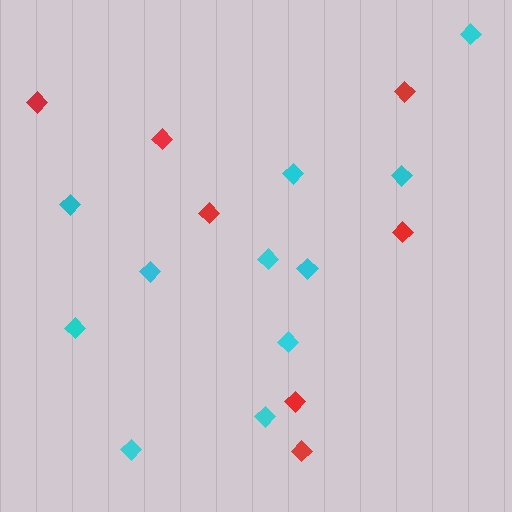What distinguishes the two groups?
There are 2 groups: one group of red diamonds (7) and one group of cyan diamonds (11).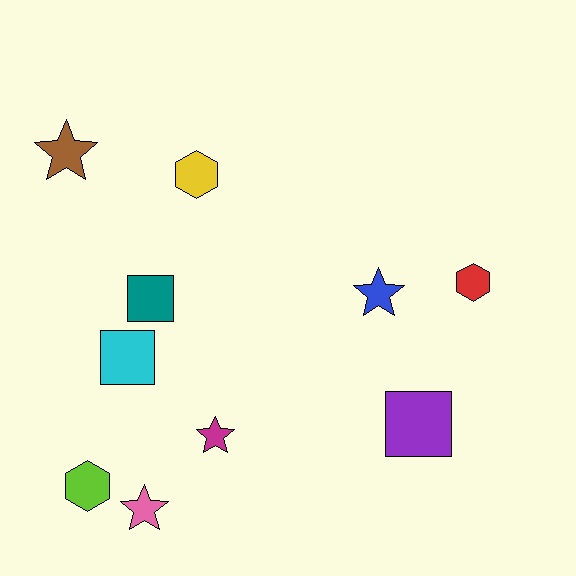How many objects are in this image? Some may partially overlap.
There are 10 objects.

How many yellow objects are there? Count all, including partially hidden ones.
There is 1 yellow object.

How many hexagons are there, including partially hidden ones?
There are 3 hexagons.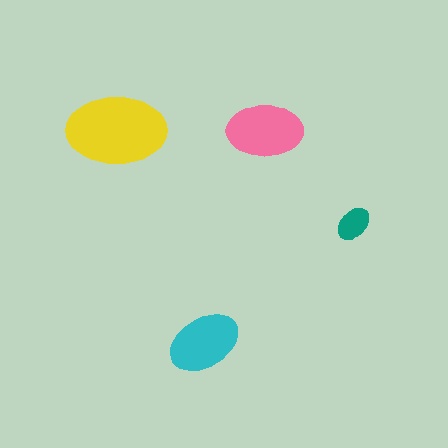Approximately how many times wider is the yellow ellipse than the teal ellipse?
About 2.5 times wider.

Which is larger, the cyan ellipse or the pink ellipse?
The pink one.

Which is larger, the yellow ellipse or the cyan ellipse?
The yellow one.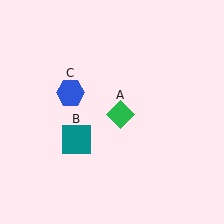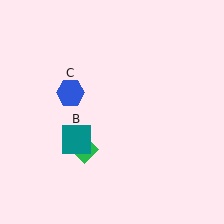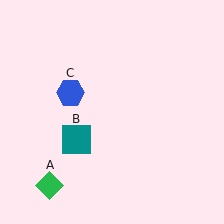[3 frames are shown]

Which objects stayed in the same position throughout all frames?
Teal square (object B) and blue hexagon (object C) remained stationary.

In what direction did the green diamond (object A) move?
The green diamond (object A) moved down and to the left.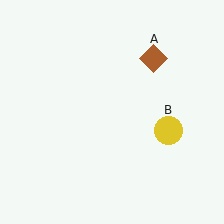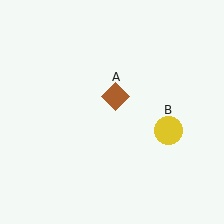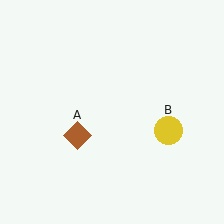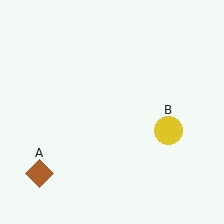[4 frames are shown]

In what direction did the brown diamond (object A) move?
The brown diamond (object A) moved down and to the left.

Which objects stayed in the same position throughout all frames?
Yellow circle (object B) remained stationary.